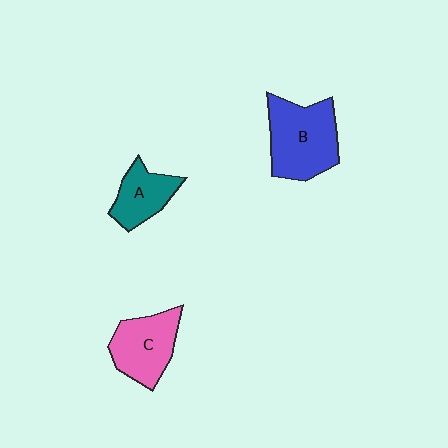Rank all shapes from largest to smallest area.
From largest to smallest: B (blue), C (pink), A (teal).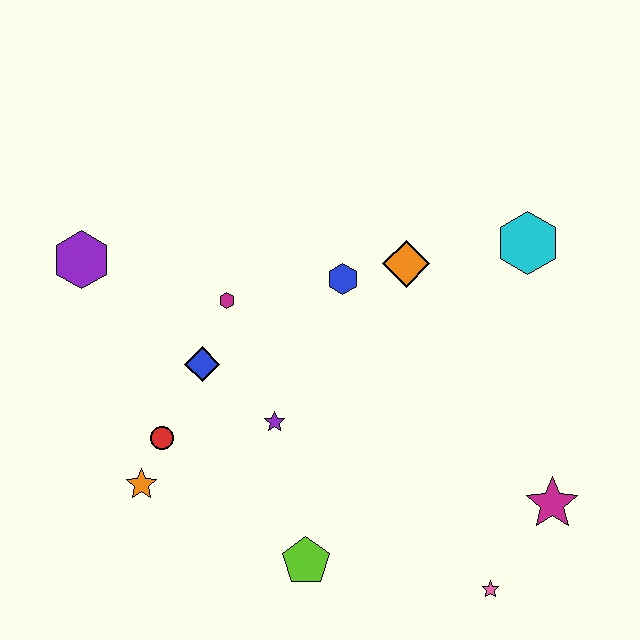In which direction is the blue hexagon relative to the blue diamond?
The blue hexagon is to the right of the blue diamond.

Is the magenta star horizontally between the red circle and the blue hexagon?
No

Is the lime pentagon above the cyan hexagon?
No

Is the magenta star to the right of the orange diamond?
Yes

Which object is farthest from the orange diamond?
The orange star is farthest from the orange diamond.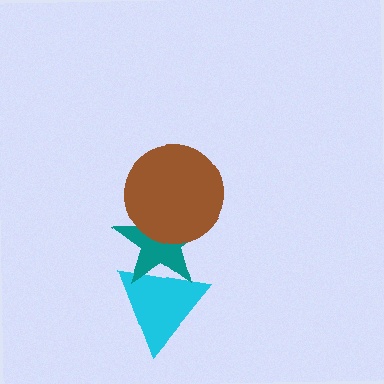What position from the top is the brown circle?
The brown circle is 1st from the top.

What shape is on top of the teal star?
The brown circle is on top of the teal star.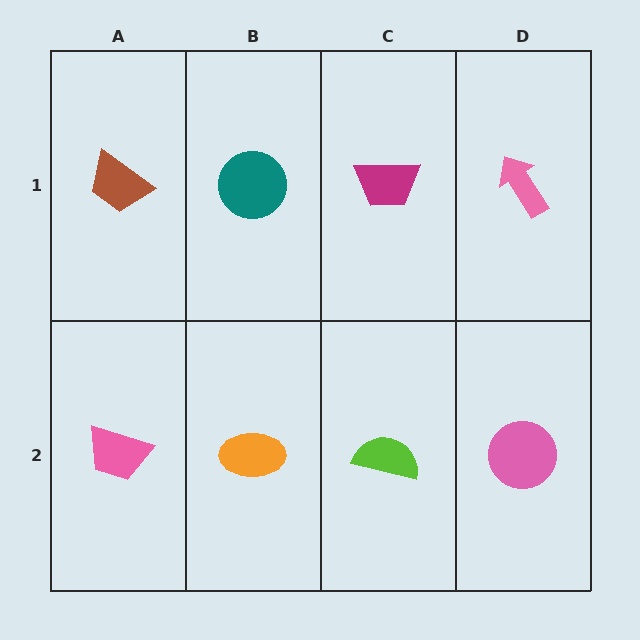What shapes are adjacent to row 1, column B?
An orange ellipse (row 2, column B), a brown trapezoid (row 1, column A), a magenta trapezoid (row 1, column C).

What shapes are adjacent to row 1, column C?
A lime semicircle (row 2, column C), a teal circle (row 1, column B), a pink arrow (row 1, column D).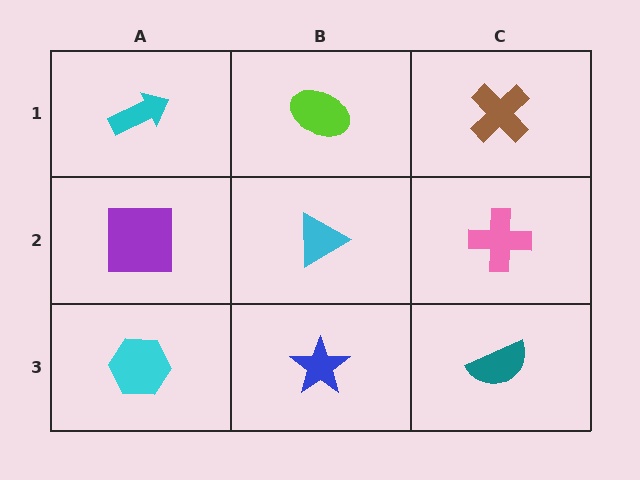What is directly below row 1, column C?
A pink cross.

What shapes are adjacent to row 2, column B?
A lime ellipse (row 1, column B), a blue star (row 3, column B), a purple square (row 2, column A), a pink cross (row 2, column C).